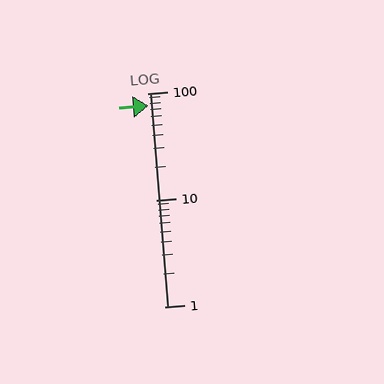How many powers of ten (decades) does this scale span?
The scale spans 2 decades, from 1 to 100.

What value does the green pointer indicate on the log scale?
The pointer indicates approximately 77.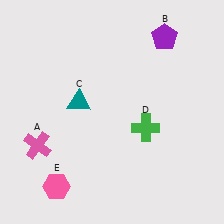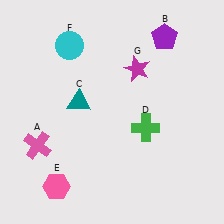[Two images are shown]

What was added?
A cyan circle (F), a magenta star (G) were added in Image 2.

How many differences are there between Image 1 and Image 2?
There are 2 differences between the two images.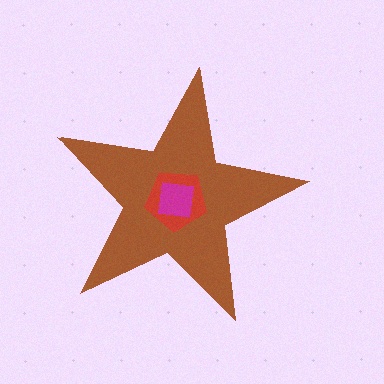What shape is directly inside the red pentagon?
The magenta square.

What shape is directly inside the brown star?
The red pentagon.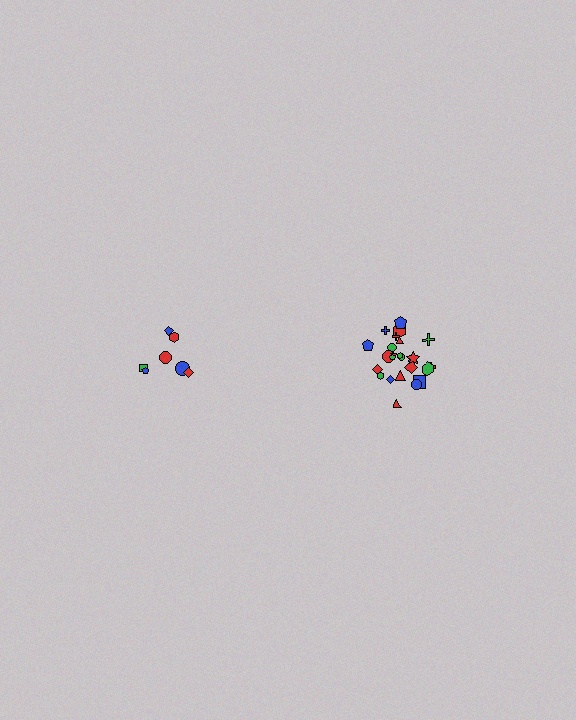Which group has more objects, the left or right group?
The right group.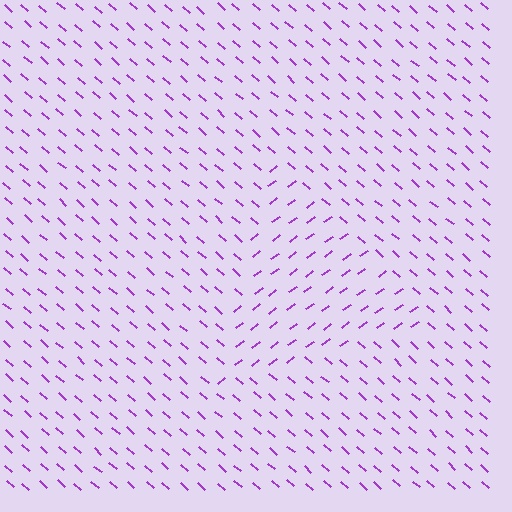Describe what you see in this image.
The image is filled with small purple line segments. A triangle region in the image has lines oriented differently from the surrounding lines, creating a visible texture boundary.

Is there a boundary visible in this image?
Yes, there is a texture boundary formed by a change in line orientation.